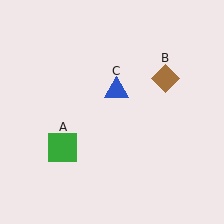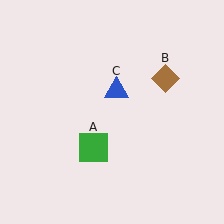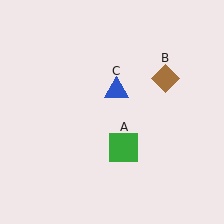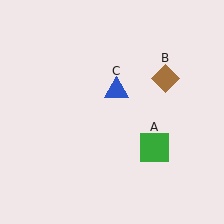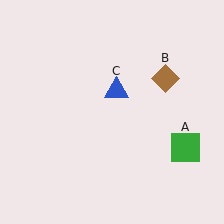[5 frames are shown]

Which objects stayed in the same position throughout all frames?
Brown diamond (object B) and blue triangle (object C) remained stationary.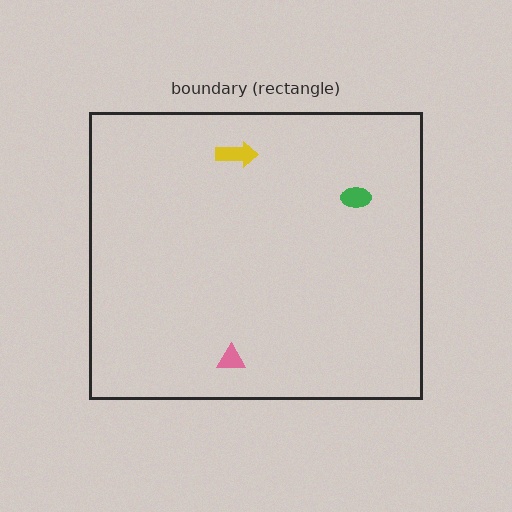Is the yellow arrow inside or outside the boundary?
Inside.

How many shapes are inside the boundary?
3 inside, 0 outside.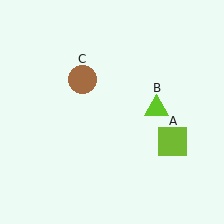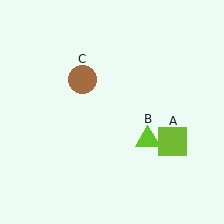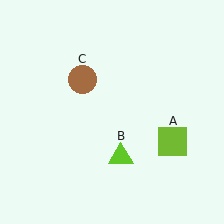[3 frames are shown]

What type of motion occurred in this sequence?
The lime triangle (object B) rotated clockwise around the center of the scene.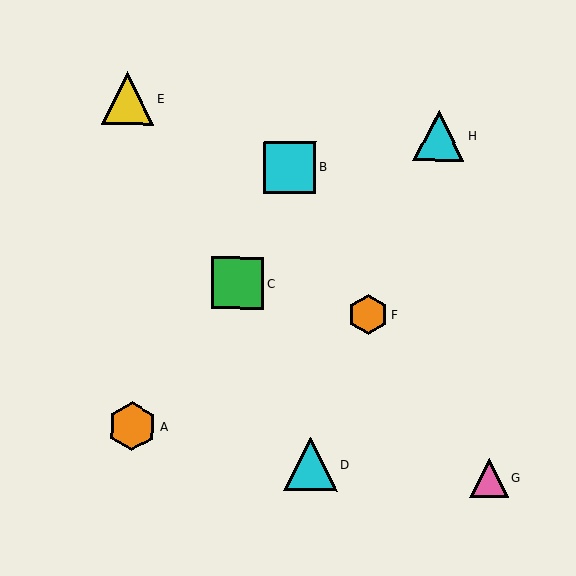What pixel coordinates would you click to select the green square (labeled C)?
Click at (238, 283) to select the green square C.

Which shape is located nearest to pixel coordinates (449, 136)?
The cyan triangle (labeled H) at (439, 135) is nearest to that location.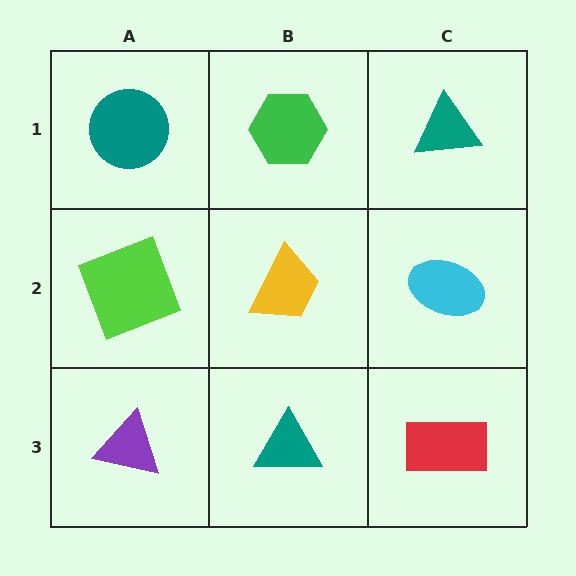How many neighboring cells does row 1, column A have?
2.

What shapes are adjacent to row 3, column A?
A lime square (row 2, column A), a teal triangle (row 3, column B).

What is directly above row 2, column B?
A green hexagon.